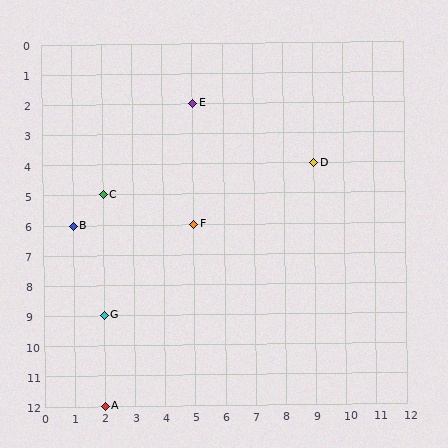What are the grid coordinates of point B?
Point B is at grid coordinates (1, 6).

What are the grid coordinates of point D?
Point D is at grid coordinates (9, 4).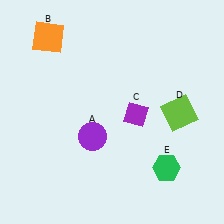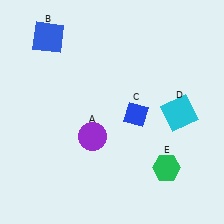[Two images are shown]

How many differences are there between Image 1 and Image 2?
There are 3 differences between the two images.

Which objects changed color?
B changed from orange to blue. C changed from purple to blue. D changed from lime to cyan.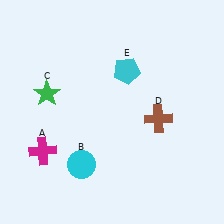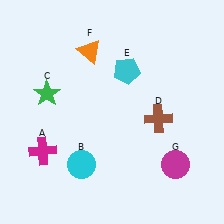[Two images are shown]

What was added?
An orange triangle (F), a magenta circle (G) were added in Image 2.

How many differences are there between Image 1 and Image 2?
There are 2 differences between the two images.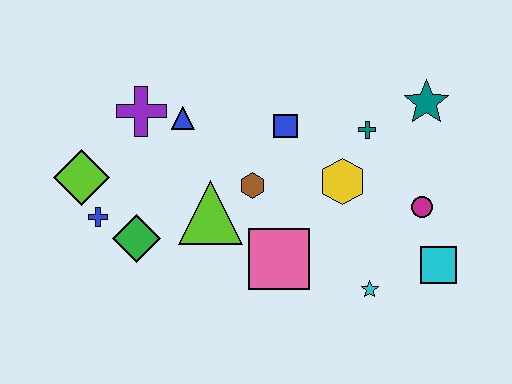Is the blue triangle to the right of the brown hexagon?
No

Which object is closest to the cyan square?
The magenta circle is closest to the cyan square.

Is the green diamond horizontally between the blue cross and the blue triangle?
Yes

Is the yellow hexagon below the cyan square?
No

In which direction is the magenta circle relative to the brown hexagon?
The magenta circle is to the right of the brown hexagon.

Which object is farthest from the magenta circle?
The lime diamond is farthest from the magenta circle.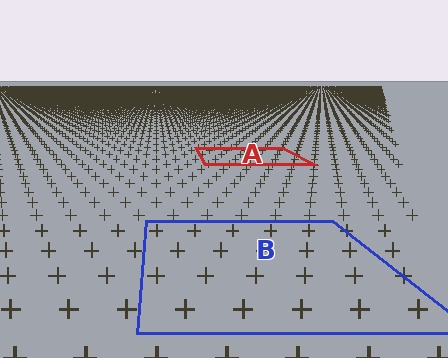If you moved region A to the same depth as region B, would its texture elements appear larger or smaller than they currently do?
They would appear larger. At a closer depth, the same texture elements are projected at a bigger on-screen size.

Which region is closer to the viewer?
Region B is closer. The texture elements there are larger and more spread out.